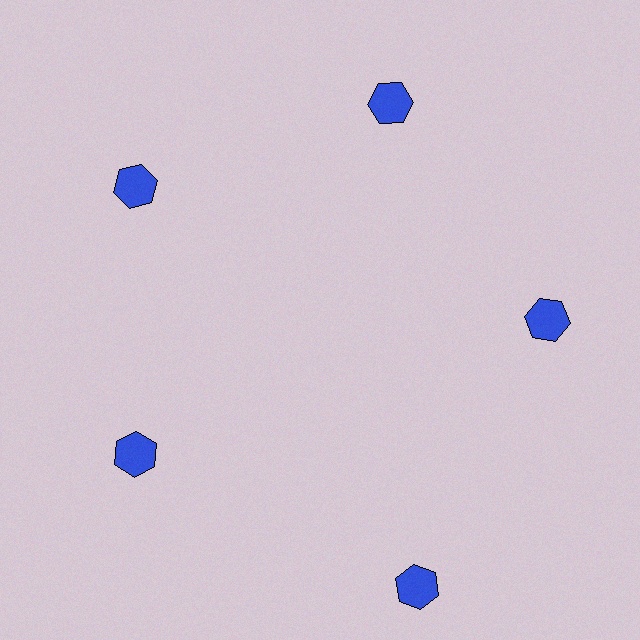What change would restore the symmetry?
The symmetry would be restored by moving it inward, back onto the ring so that all 5 hexagons sit at equal angles and equal distance from the center.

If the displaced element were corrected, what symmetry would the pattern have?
It would have 5-fold rotational symmetry — the pattern would map onto itself every 72 degrees.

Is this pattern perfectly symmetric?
No. The 5 blue hexagons are arranged in a ring, but one element near the 5 o'clock position is pushed outward from the center, breaking the 5-fold rotational symmetry.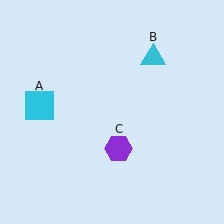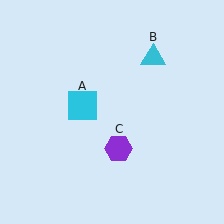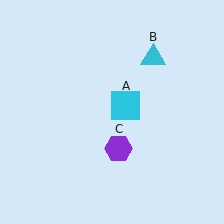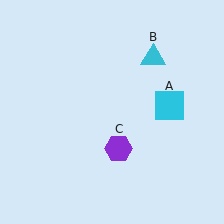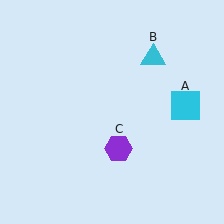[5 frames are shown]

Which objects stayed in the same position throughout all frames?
Cyan triangle (object B) and purple hexagon (object C) remained stationary.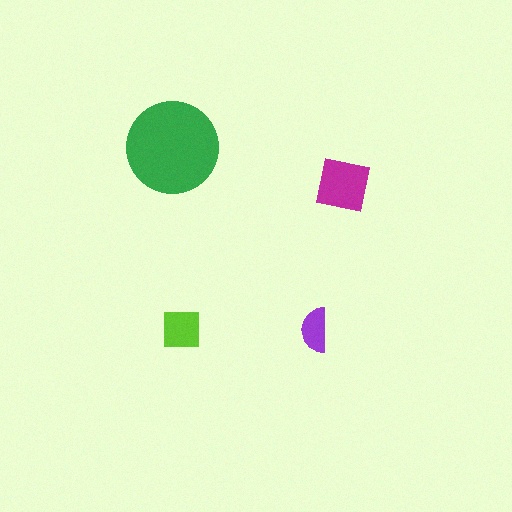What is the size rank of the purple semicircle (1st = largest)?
4th.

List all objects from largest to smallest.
The green circle, the magenta square, the lime square, the purple semicircle.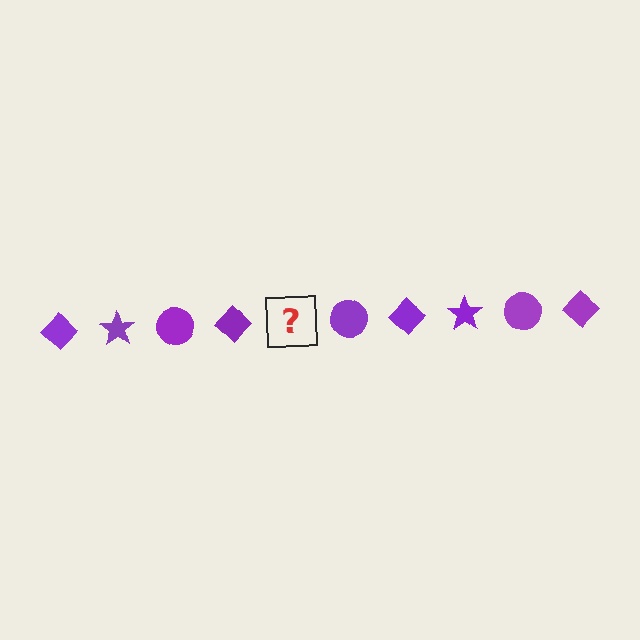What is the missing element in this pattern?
The missing element is a purple star.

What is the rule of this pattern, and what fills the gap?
The rule is that the pattern cycles through diamond, star, circle shapes in purple. The gap should be filled with a purple star.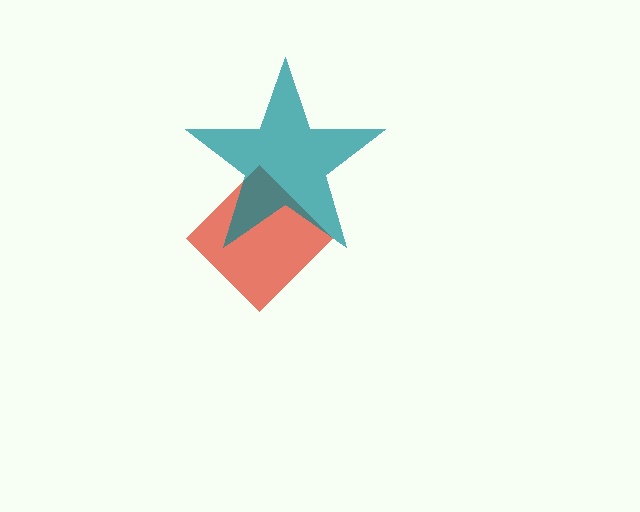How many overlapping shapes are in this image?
There are 2 overlapping shapes in the image.